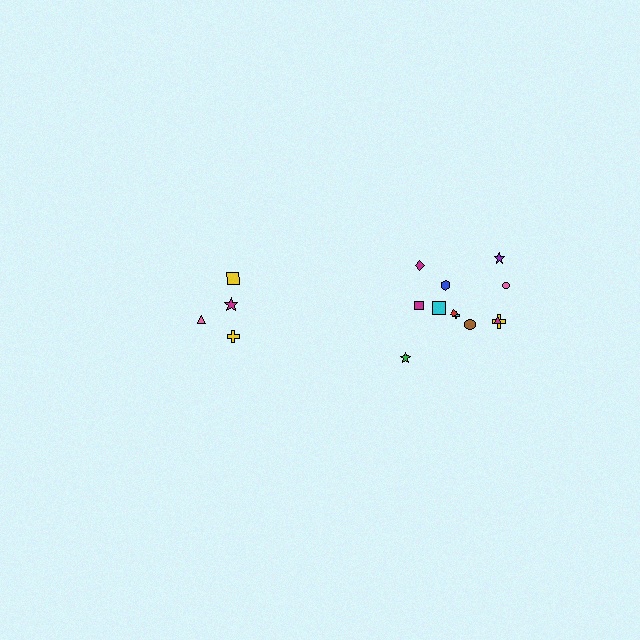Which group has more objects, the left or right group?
The right group.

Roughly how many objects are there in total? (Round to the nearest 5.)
Roughly 15 objects in total.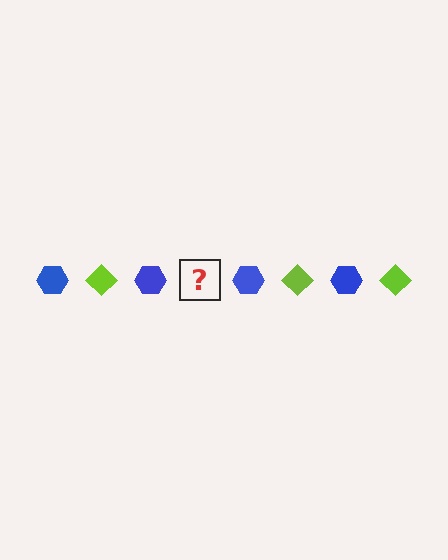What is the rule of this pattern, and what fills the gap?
The rule is that the pattern alternates between blue hexagon and lime diamond. The gap should be filled with a lime diamond.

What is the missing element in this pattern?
The missing element is a lime diamond.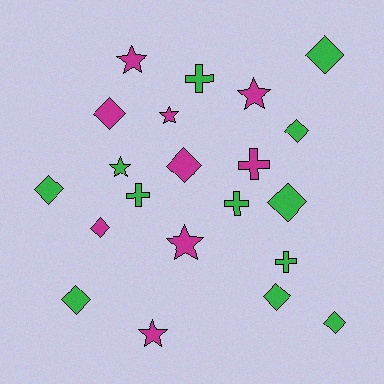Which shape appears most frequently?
Diamond, with 10 objects.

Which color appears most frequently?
Green, with 12 objects.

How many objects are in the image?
There are 21 objects.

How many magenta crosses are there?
There is 1 magenta cross.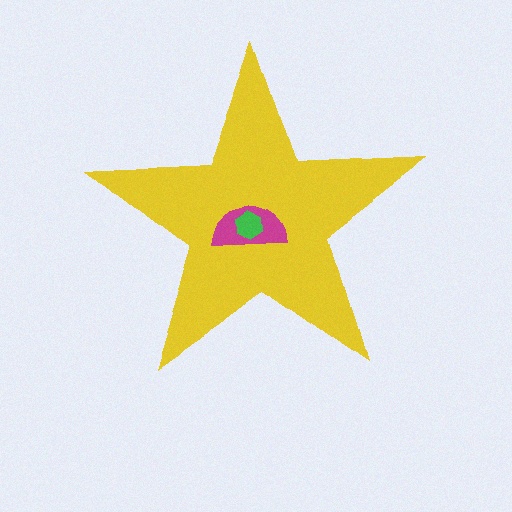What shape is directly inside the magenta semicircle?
The green hexagon.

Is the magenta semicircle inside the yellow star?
Yes.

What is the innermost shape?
The green hexagon.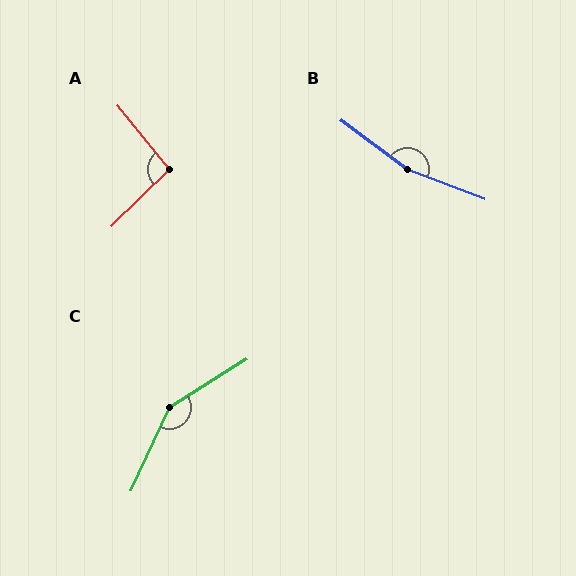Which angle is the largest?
B, at approximately 164 degrees.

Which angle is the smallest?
A, at approximately 95 degrees.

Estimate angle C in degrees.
Approximately 147 degrees.